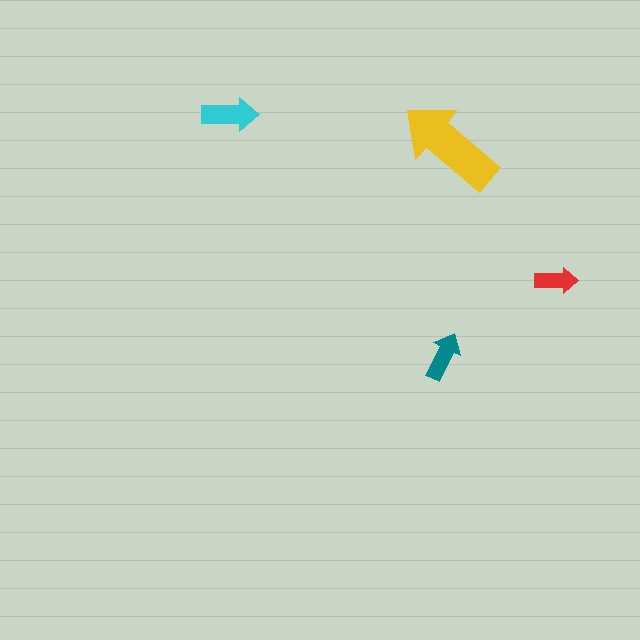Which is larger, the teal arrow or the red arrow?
The teal one.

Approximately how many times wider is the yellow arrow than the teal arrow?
About 2 times wider.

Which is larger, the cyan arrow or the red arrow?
The cyan one.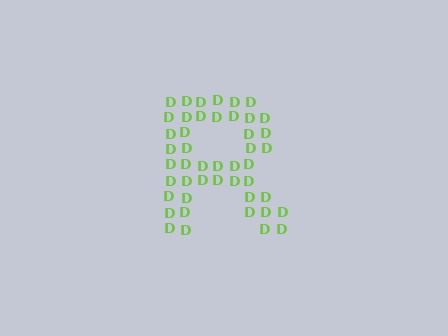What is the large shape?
The large shape is the letter R.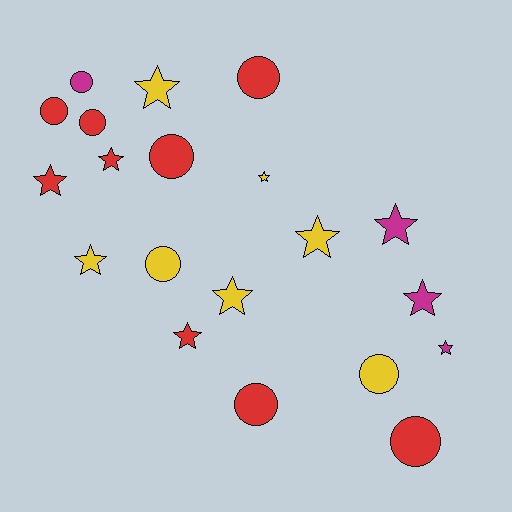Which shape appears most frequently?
Star, with 11 objects.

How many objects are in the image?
There are 20 objects.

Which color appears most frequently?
Red, with 9 objects.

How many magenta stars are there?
There are 3 magenta stars.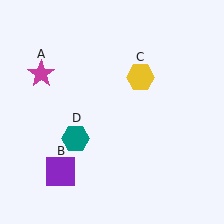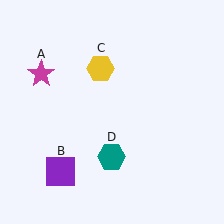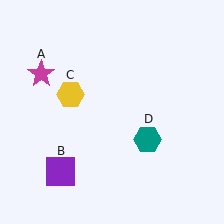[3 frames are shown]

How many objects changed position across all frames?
2 objects changed position: yellow hexagon (object C), teal hexagon (object D).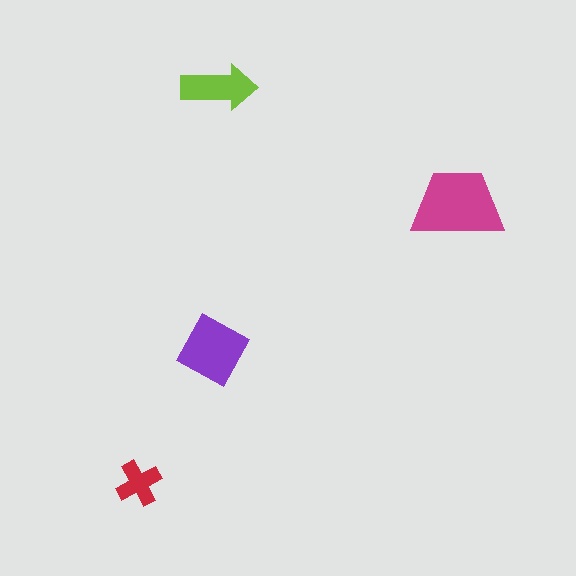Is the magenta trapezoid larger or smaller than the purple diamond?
Larger.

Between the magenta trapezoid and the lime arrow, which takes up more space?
The magenta trapezoid.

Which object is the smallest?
The red cross.